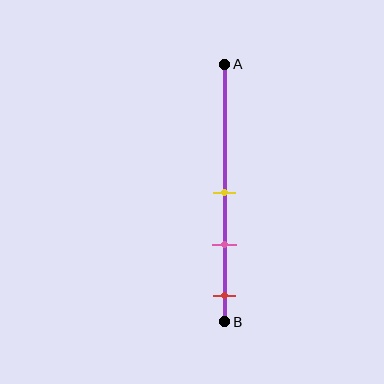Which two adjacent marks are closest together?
The yellow and pink marks are the closest adjacent pair.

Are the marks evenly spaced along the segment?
Yes, the marks are approximately evenly spaced.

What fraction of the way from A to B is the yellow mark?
The yellow mark is approximately 50% (0.5) of the way from A to B.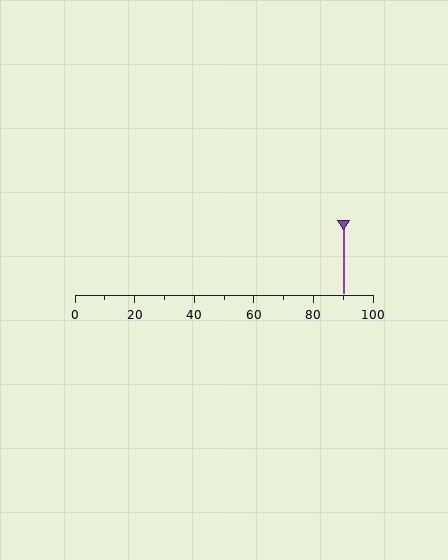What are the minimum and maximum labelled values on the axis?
The axis runs from 0 to 100.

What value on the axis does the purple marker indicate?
The marker indicates approximately 90.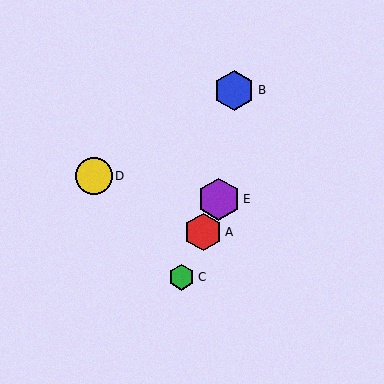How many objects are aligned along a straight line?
3 objects (A, C, E) are aligned along a straight line.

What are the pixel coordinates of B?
Object B is at (234, 90).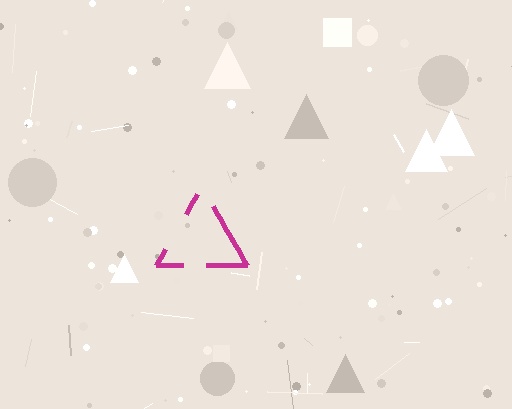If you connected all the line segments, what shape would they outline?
They would outline a triangle.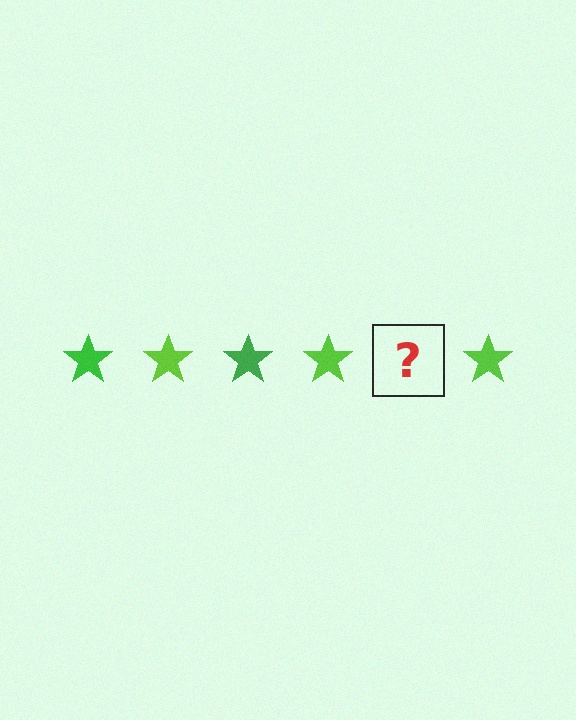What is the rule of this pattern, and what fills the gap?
The rule is that the pattern cycles through green, lime stars. The gap should be filled with a green star.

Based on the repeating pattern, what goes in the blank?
The blank should be a green star.